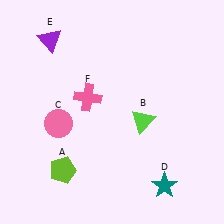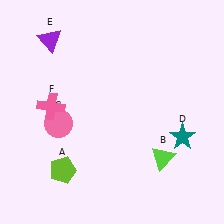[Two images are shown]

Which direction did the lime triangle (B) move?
The lime triangle (B) moved down.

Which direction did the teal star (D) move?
The teal star (D) moved up.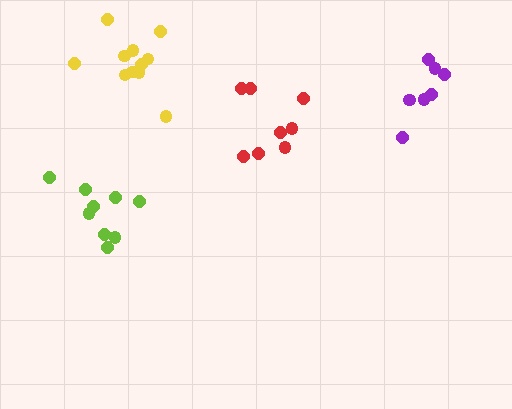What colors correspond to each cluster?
The clusters are colored: purple, lime, red, yellow.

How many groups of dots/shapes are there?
There are 4 groups.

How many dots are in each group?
Group 1: 7 dots, Group 2: 9 dots, Group 3: 8 dots, Group 4: 11 dots (35 total).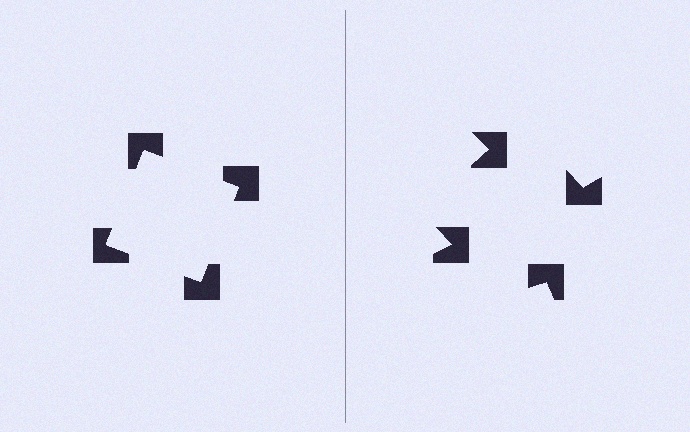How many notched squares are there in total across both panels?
8 — 4 on each side.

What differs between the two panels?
The notched squares are positioned identically on both sides; only the wedge orientations differ. On the left they align to a square; on the right they are misaligned.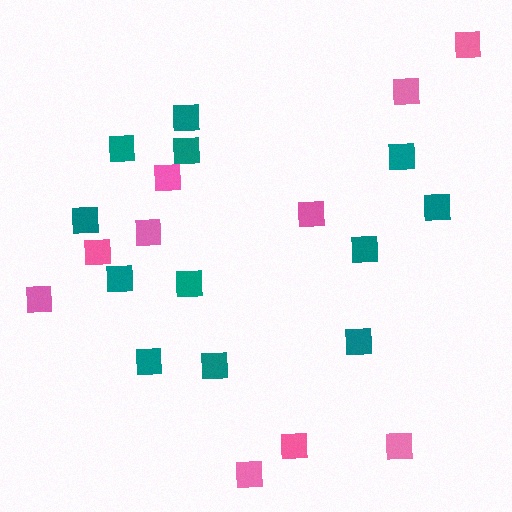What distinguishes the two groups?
There are 2 groups: one group of pink squares (10) and one group of teal squares (12).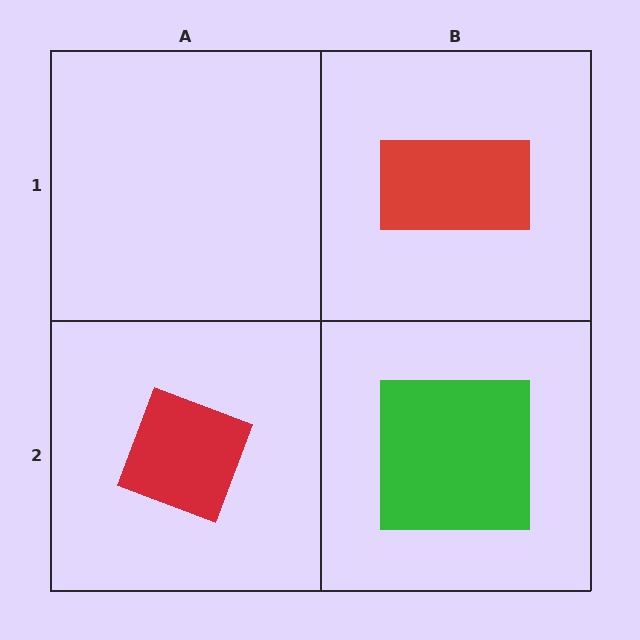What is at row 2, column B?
A green square.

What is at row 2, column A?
A red diamond.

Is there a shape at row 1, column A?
No, that cell is empty.